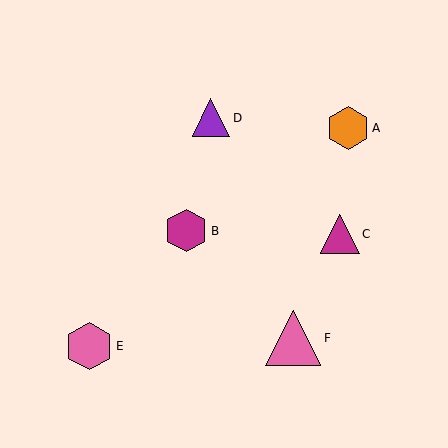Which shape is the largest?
The pink triangle (labeled F) is the largest.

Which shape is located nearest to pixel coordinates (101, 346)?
The pink hexagon (labeled E) at (89, 346) is nearest to that location.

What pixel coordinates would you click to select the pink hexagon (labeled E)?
Click at (89, 346) to select the pink hexagon E.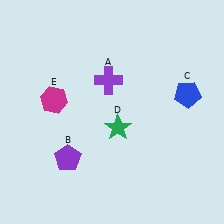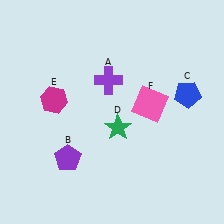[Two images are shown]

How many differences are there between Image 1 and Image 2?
There is 1 difference between the two images.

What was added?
A pink square (F) was added in Image 2.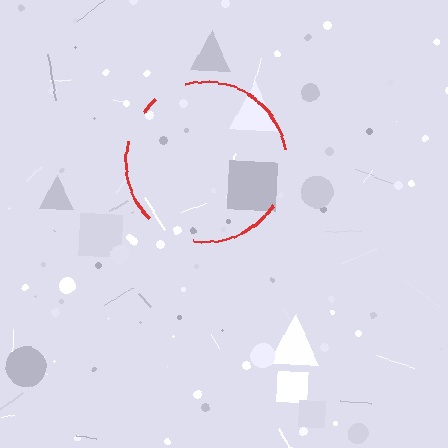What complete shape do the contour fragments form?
The contour fragments form a circle.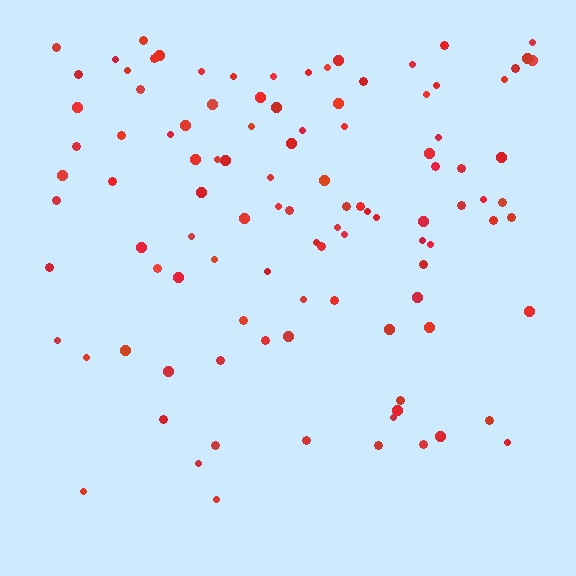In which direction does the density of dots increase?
From bottom to top, with the top side densest.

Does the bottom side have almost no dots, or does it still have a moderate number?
Still a moderate number, just noticeably fewer than the top.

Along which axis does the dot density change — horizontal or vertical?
Vertical.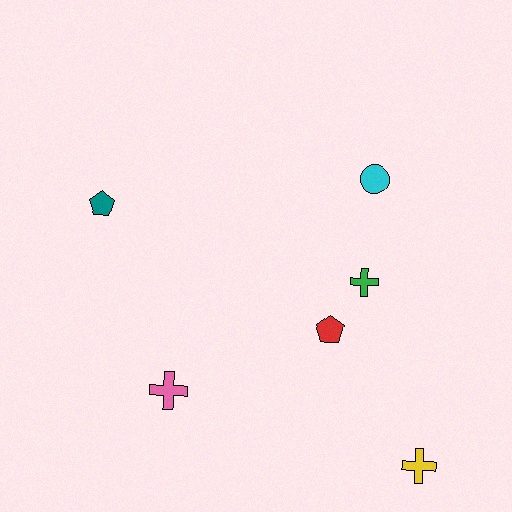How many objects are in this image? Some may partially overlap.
There are 6 objects.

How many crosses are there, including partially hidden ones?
There are 3 crosses.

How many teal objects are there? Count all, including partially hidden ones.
There is 1 teal object.